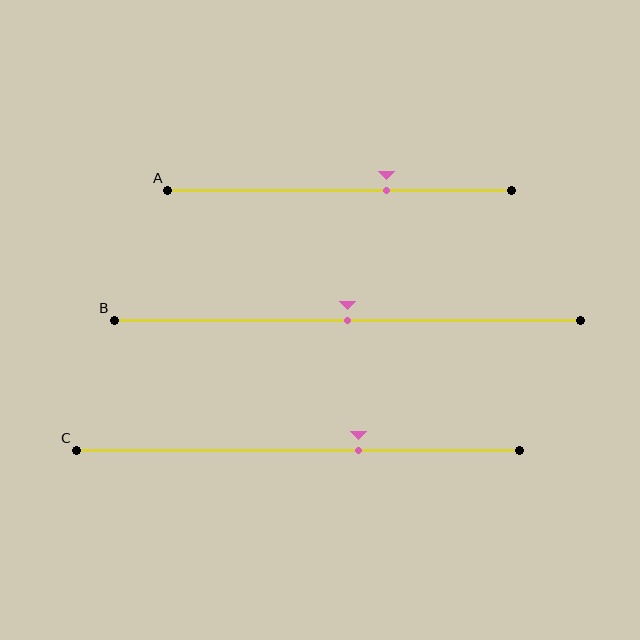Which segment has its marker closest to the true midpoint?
Segment B has its marker closest to the true midpoint.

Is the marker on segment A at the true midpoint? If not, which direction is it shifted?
No, the marker on segment A is shifted to the right by about 13% of the segment length.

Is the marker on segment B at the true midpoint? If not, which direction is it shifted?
Yes, the marker on segment B is at the true midpoint.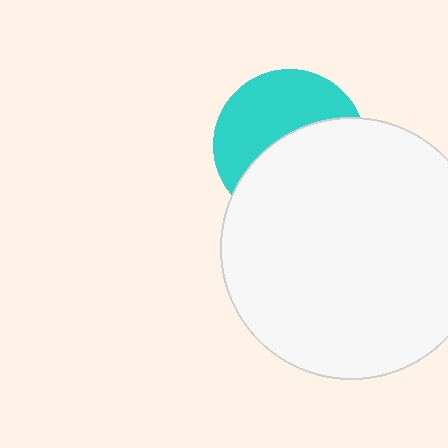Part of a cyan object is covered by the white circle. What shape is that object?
It is a circle.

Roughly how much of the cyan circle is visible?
About half of it is visible (roughly 47%).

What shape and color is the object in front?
The object in front is a white circle.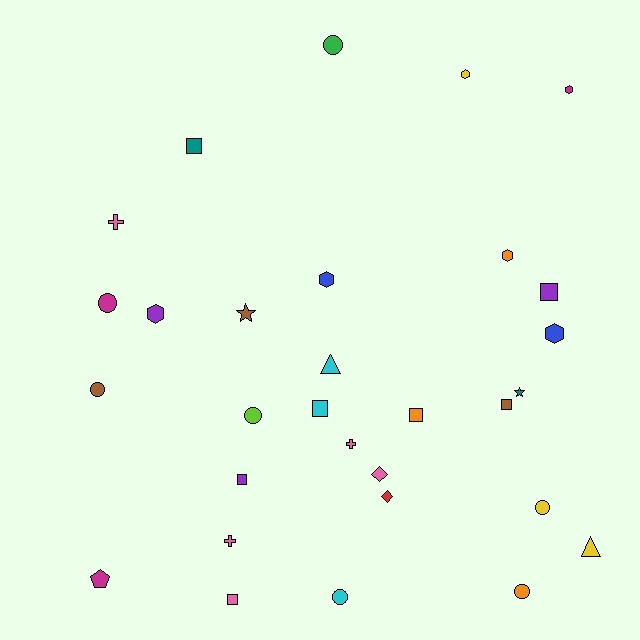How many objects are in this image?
There are 30 objects.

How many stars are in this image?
There are 2 stars.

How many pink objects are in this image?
There are 5 pink objects.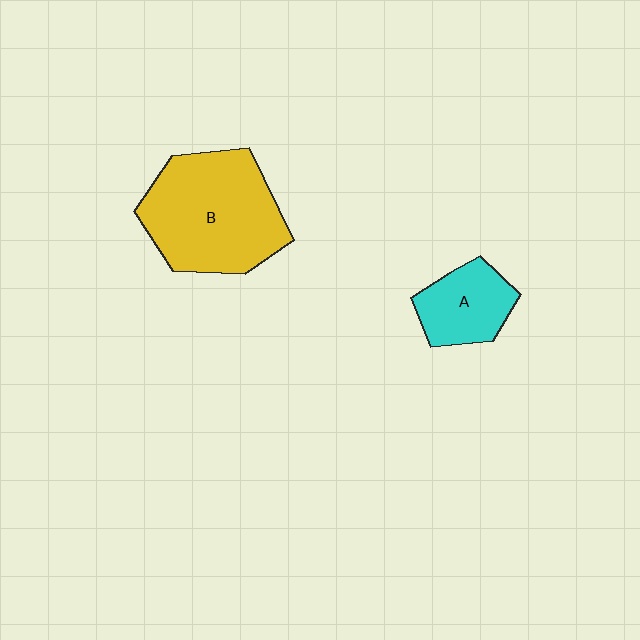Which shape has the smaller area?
Shape A (cyan).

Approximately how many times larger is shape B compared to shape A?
Approximately 2.2 times.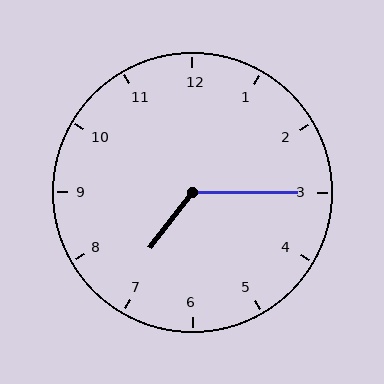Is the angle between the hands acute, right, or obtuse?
It is obtuse.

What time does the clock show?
7:15.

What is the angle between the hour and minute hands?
Approximately 128 degrees.